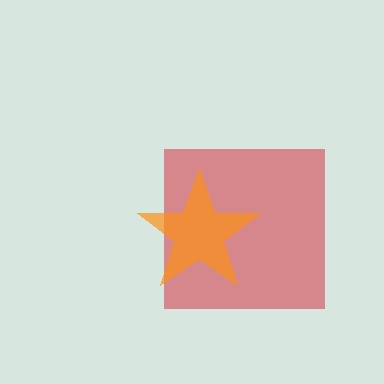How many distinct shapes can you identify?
There are 2 distinct shapes: a red square, an orange star.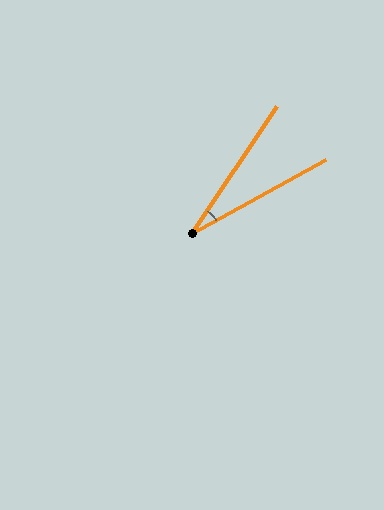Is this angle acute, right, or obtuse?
It is acute.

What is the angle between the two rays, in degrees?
Approximately 28 degrees.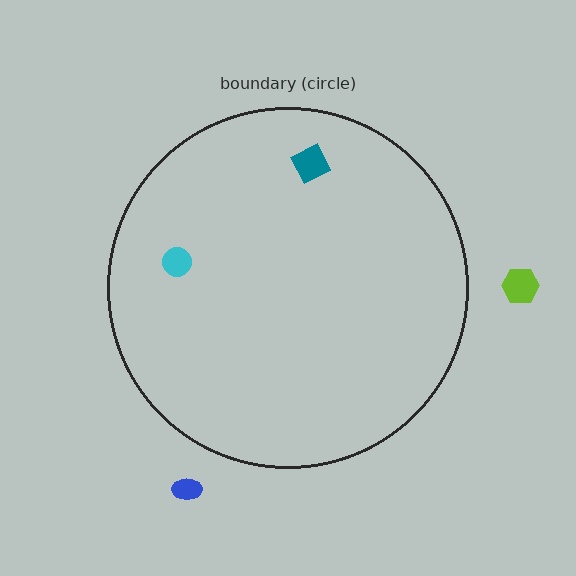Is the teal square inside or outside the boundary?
Inside.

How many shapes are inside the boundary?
2 inside, 2 outside.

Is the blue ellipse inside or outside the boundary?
Outside.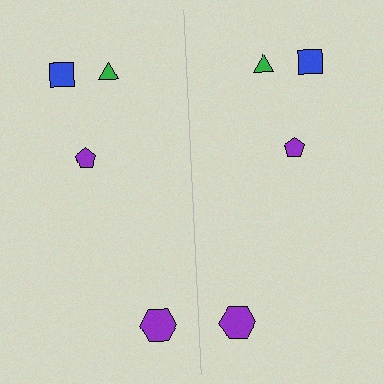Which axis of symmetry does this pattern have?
The pattern has a vertical axis of symmetry running through the center of the image.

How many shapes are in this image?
There are 8 shapes in this image.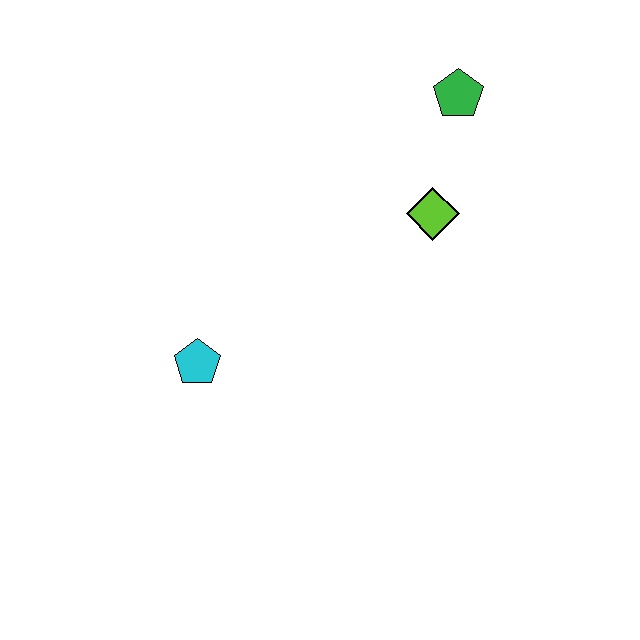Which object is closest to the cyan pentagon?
The lime diamond is closest to the cyan pentagon.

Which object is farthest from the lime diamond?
The cyan pentagon is farthest from the lime diamond.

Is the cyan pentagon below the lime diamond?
Yes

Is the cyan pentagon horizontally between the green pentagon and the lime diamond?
No